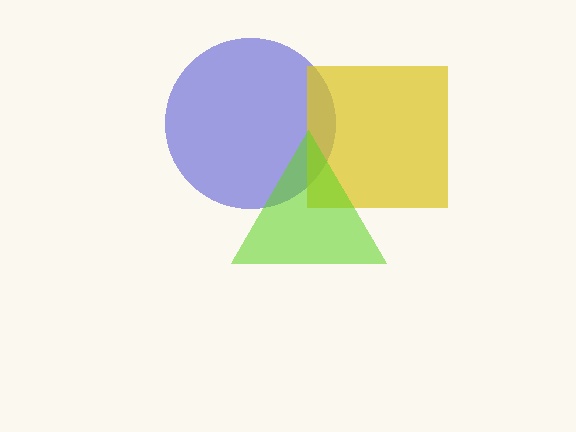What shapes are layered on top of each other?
The layered shapes are: a blue circle, a yellow square, a lime triangle.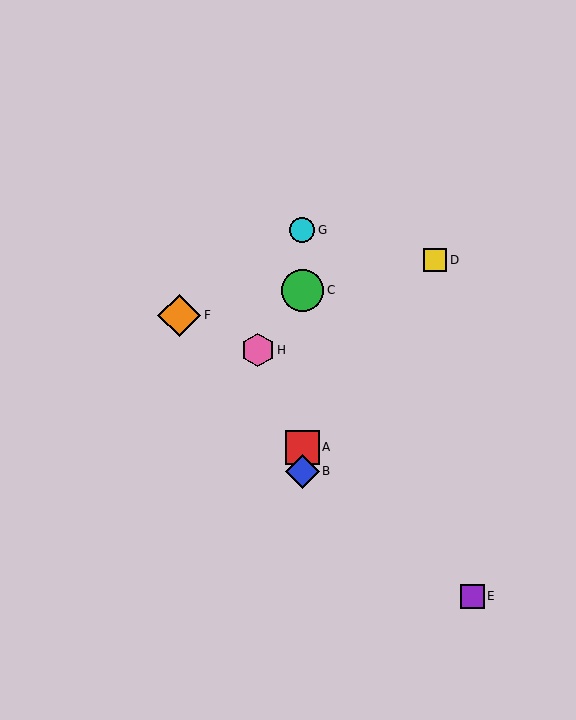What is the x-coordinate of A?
Object A is at x≈302.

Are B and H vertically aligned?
No, B is at x≈302 and H is at x≈258.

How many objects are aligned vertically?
4 objects (A, B, C, G) are aligned vertically.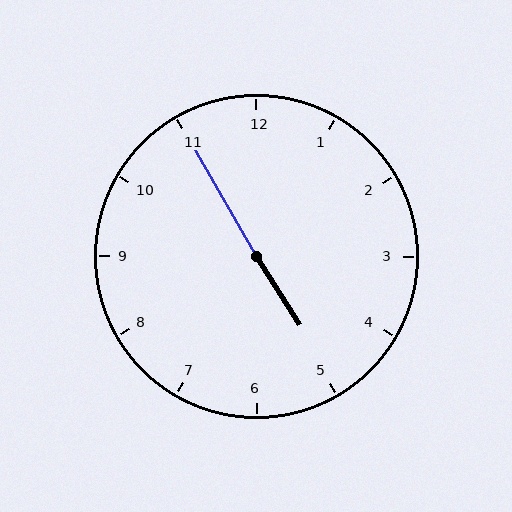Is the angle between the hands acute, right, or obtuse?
It is obtuse.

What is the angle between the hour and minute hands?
Approximately 178 degrees.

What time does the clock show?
4:55.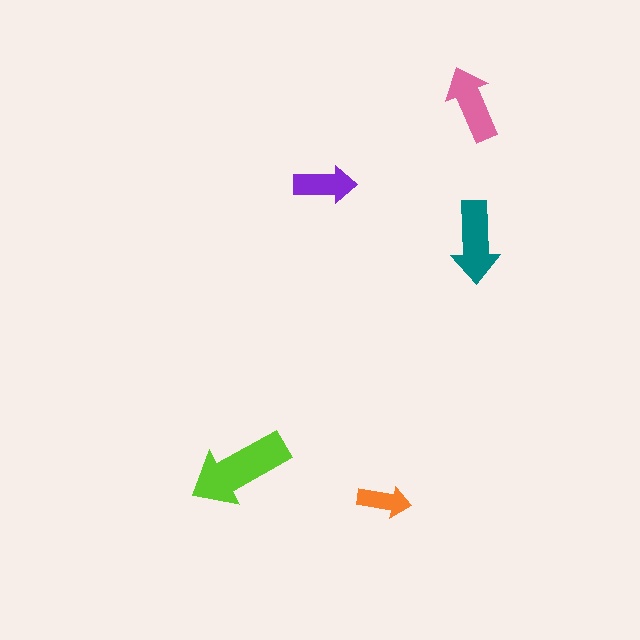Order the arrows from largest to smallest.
the lime one, the teal one, the pink one, the purple one, the orange one.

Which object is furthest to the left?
The lime arrow is leftmost.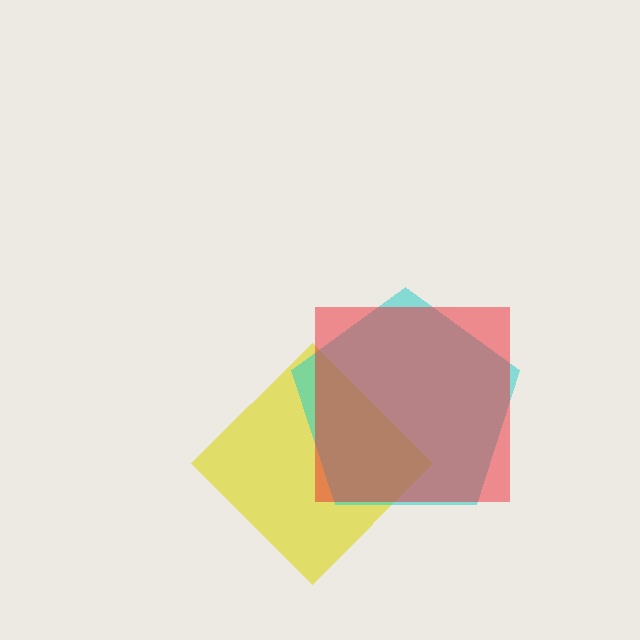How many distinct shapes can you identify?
There are 3 distinct shapes: a yellow diamond, a cyan pentagon, a red square.